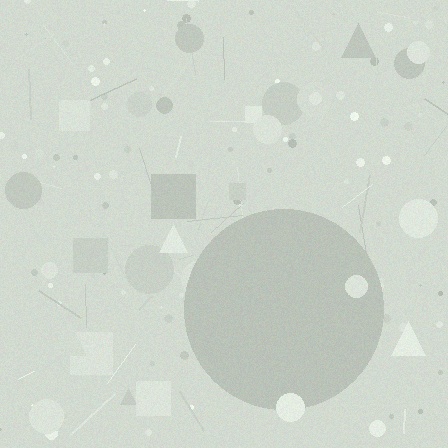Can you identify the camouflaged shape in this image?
The camouflaged shape is a circle.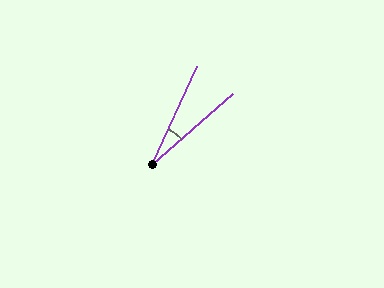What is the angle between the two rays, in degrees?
Approximately 24 degrees.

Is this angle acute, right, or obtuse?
It is acute.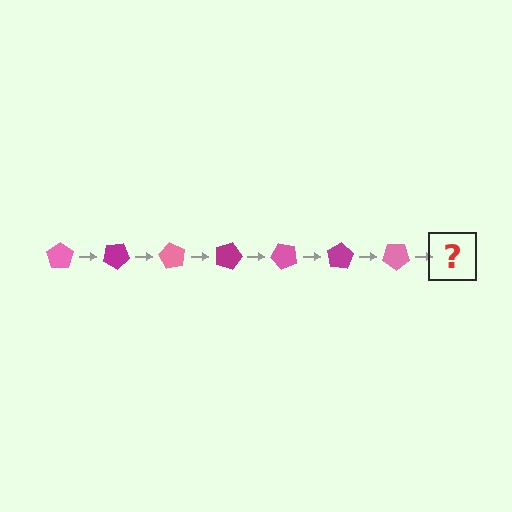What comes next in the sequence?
The next element should be a magenta pentagon, rotated 210 degrees from the start.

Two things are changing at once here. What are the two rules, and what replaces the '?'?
The two rules are that it rotates 30 degrees each step and the color cycles through pink and magenta. The '?' should be a magenta pentagon, rotated 210 degrees from the start.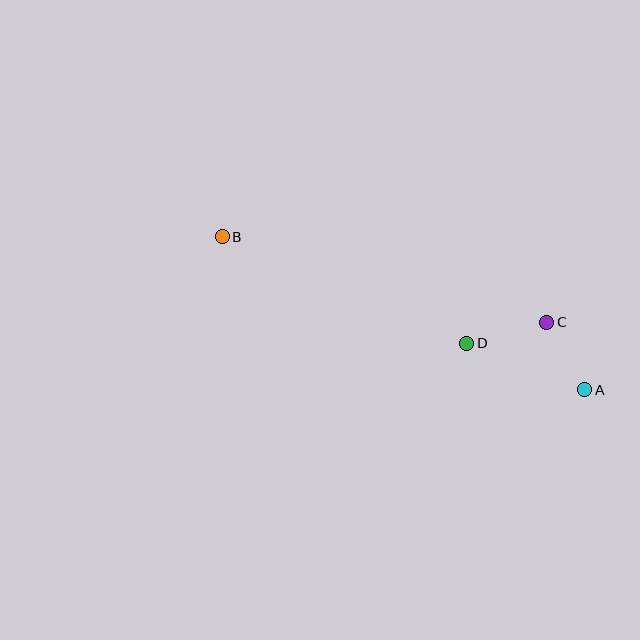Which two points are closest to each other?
Points A and C are closest to each other.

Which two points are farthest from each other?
Points A and B are farthest from each other.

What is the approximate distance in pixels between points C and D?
The distance between C and D is approximately 83 pixels.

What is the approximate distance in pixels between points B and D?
The distance between B and D is approximately 267 pixels.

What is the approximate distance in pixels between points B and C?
The distance between B and C is approximately 336 pixels.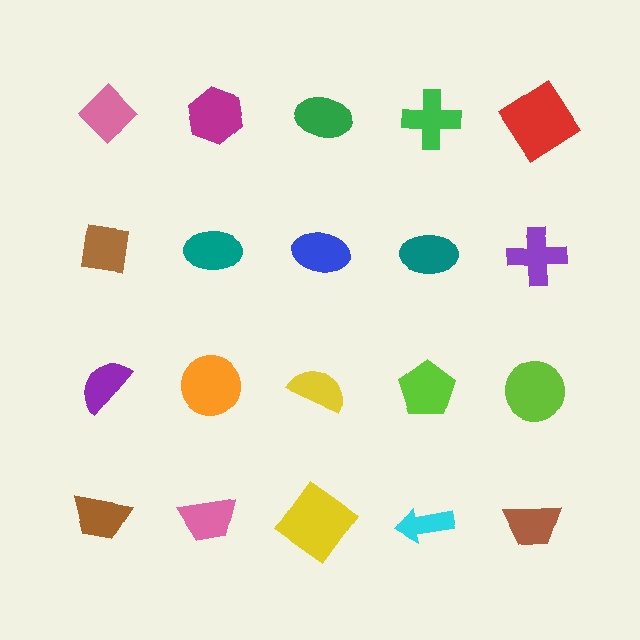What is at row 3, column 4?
A lime pentagon.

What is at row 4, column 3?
A yellow diamond.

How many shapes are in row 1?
5 shapes.